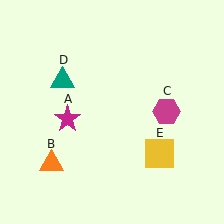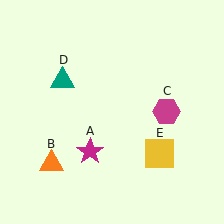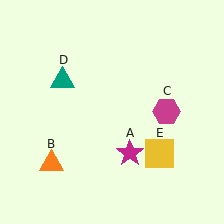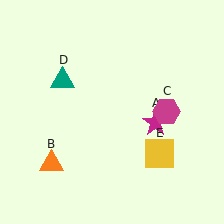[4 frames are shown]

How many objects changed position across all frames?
1 object changed position: magenta star (object A).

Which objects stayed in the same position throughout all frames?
Orange triangle (object B) and magenta hexagon (object C) and teal triangle (object D) and yellow square (object E) remained stationary.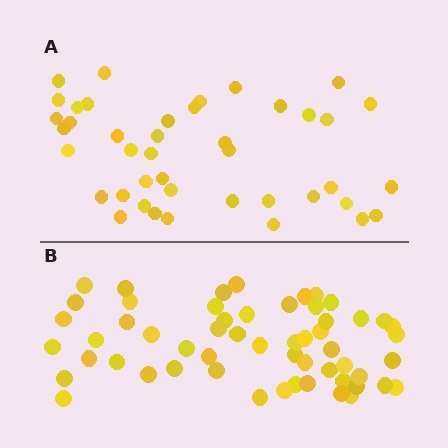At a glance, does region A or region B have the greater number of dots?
Region B (the bottom region) has more dots.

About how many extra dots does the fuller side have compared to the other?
Region B has approximately 15 more dots than region A.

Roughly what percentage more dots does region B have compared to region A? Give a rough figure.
About 35% more.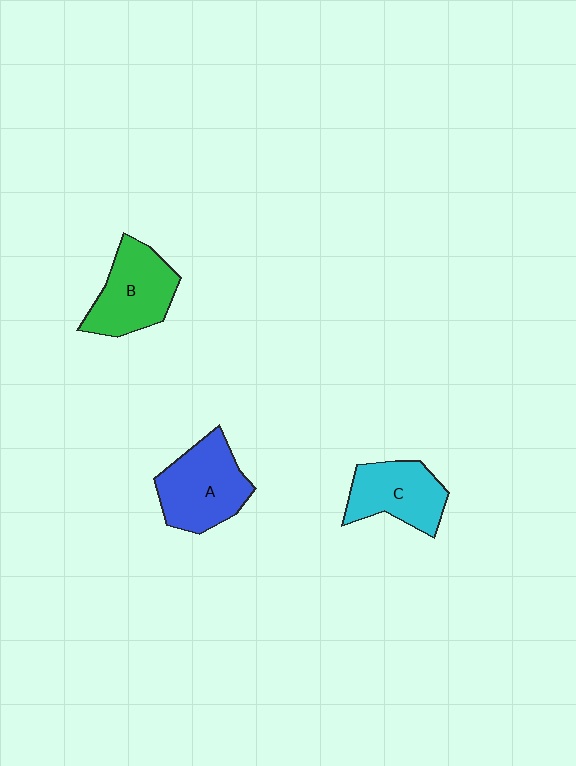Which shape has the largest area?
Shape A (blue).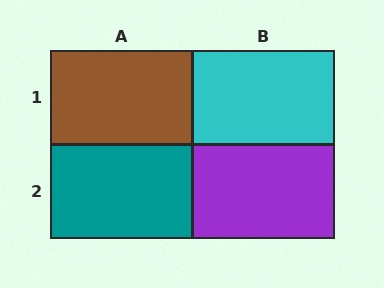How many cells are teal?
1 cell is teal.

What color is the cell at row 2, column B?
Purple.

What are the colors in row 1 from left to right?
Brown, cyan.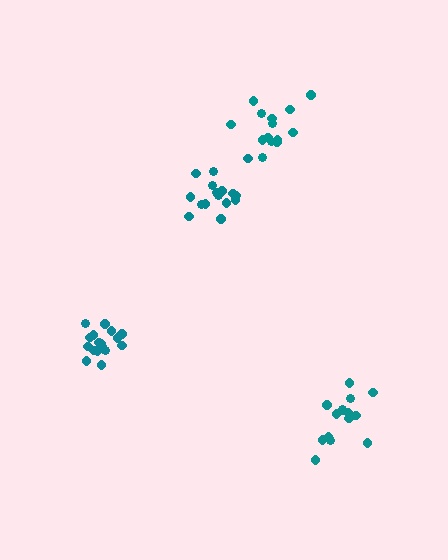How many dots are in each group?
Group 1: 17 dots, Group 2: 16 dots, Group 3: 16 dots, Group 4: 14 dots (63 total).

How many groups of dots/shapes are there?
There are 4 groups.